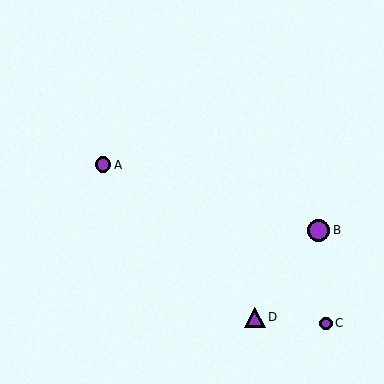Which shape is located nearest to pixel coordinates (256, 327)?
The purple triangle (labeled D) at (255, 317) is nearest to that location.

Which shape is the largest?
The purple circle (labeled B) is the largest.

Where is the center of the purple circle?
The center of the purple circle is at (103, 165).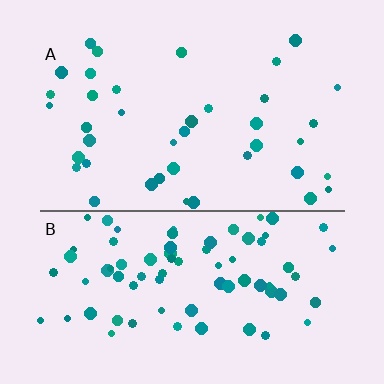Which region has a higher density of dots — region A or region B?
B (the bottom).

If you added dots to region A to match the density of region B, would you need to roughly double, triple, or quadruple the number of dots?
Approximately double.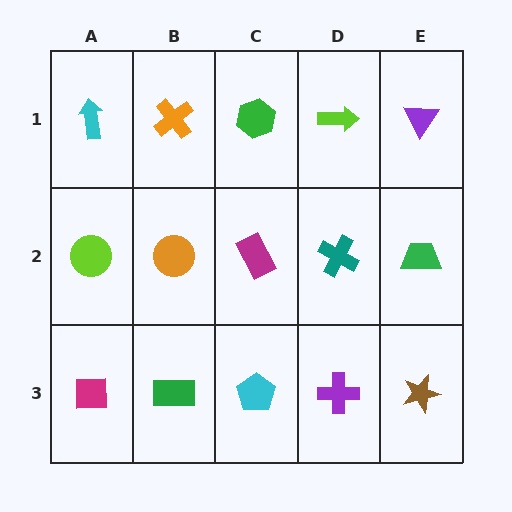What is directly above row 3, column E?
A green trapezoid.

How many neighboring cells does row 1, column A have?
2.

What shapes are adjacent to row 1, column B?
An orange circle (row 2, column B), a cyan arrow (row 1, column A), a green hexagon (row 1, column C).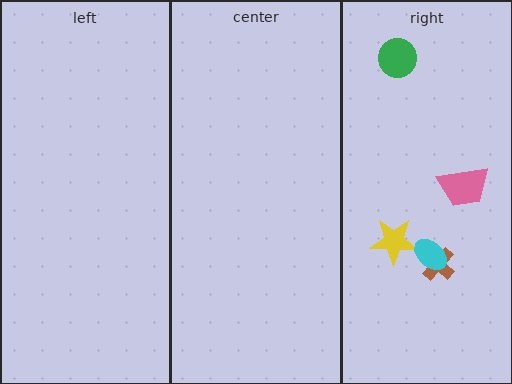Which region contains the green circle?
The right region.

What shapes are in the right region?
The pink trapezoid, the brown cross, the green circle, the yellow star, the cyan ellipse.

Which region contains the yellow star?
The right region.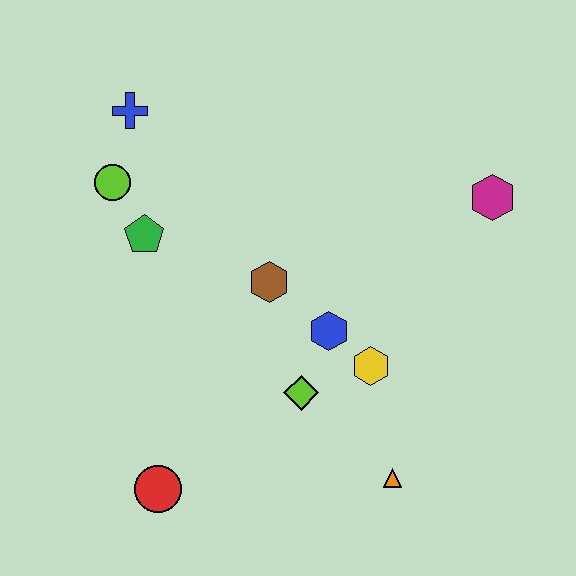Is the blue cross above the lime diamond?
Yes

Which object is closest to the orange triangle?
The yellow hexagon is closest to the orange triangle.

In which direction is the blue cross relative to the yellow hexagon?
The blue cross is above the yellow hexagon.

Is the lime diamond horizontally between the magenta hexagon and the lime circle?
Yes